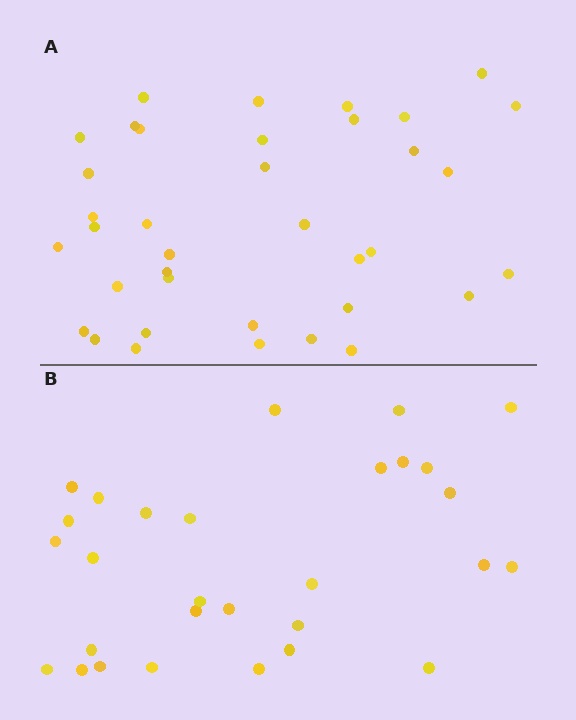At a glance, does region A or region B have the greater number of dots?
Region A (the top region) has more dots.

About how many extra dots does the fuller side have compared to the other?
Region A has roughly 8 or so more dots than region B.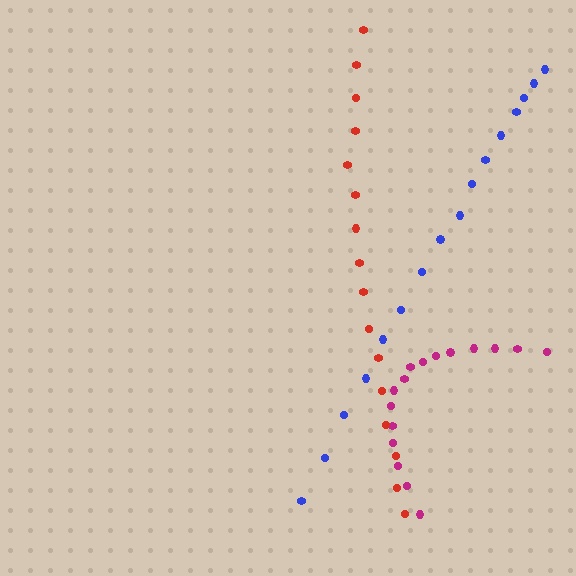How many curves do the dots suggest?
There are 3 distinct paths.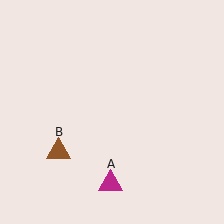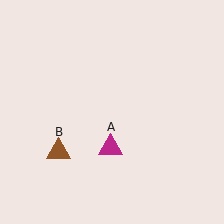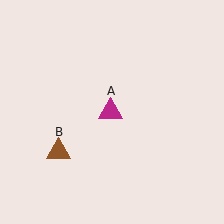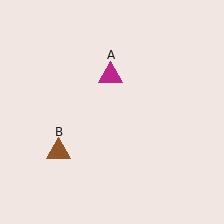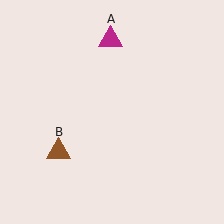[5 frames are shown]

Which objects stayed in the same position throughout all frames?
Brown triangle (object B) remained stationary.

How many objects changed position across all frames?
1 object changed position: magenta triangle (object A).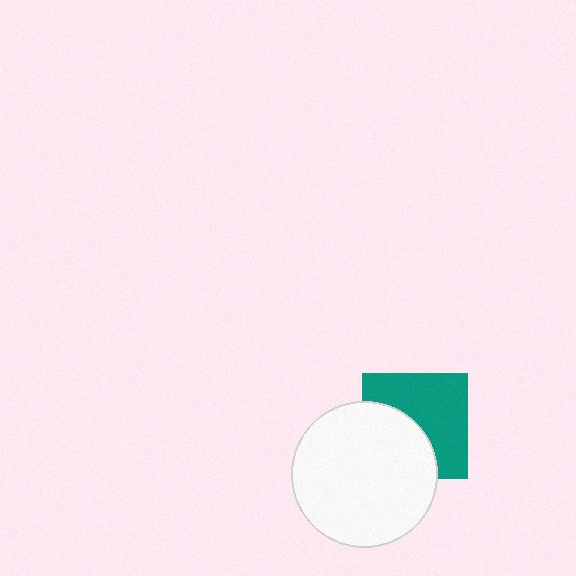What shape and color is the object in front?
The object in front is a white circle.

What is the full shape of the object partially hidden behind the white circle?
The partially hidden object is a teal square.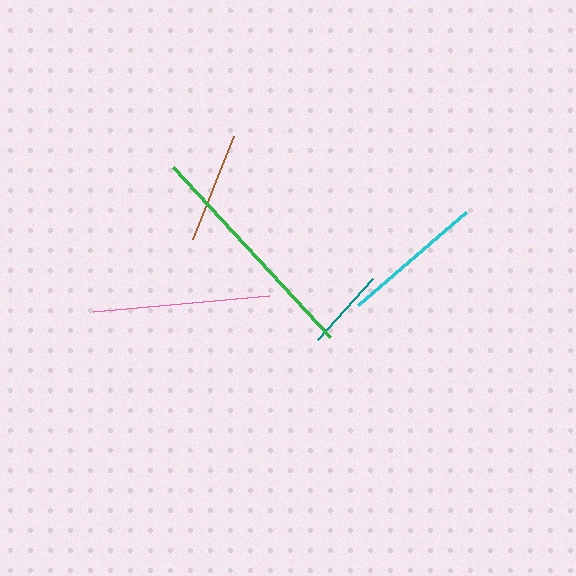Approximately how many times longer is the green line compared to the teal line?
The green line is approximately 2.8 times the length of the teal line.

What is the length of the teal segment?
The teal segment is approximately 83 pixels long.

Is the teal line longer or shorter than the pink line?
The pink line is longer than the teal line.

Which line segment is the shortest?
The teal line is the shortest at approximately 83 pixels.